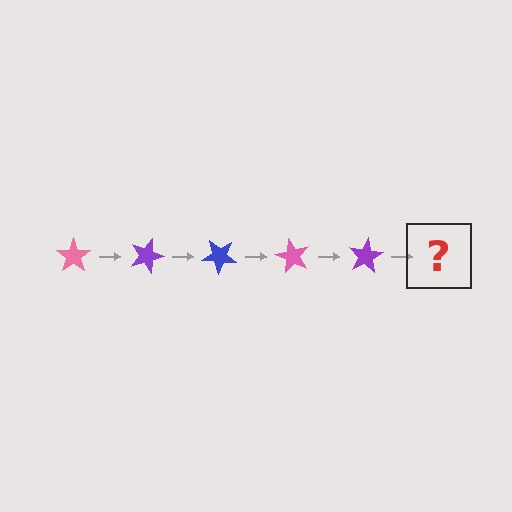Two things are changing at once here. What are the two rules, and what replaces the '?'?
The two rules are that it rotates 20 degrees each step and the color cycles through pink, purple, and blue. The '?' should be a blue star, rotated 100 degrees from the start.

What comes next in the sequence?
The next element should be a blue star, rotated 100 degrees from the start.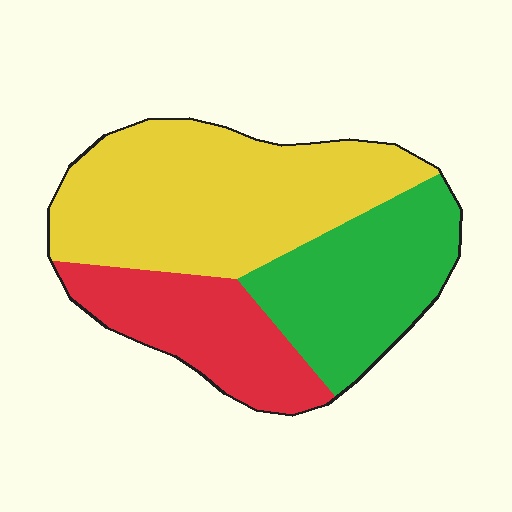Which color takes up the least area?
Red, at roughly 25%.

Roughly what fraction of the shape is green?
Green covers around 30% of the shape.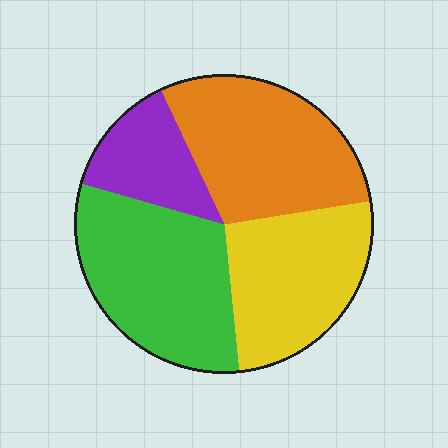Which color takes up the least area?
Purple, at roughly 15%.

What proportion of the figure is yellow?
Yellow takes up between a quarter and a half of the figure.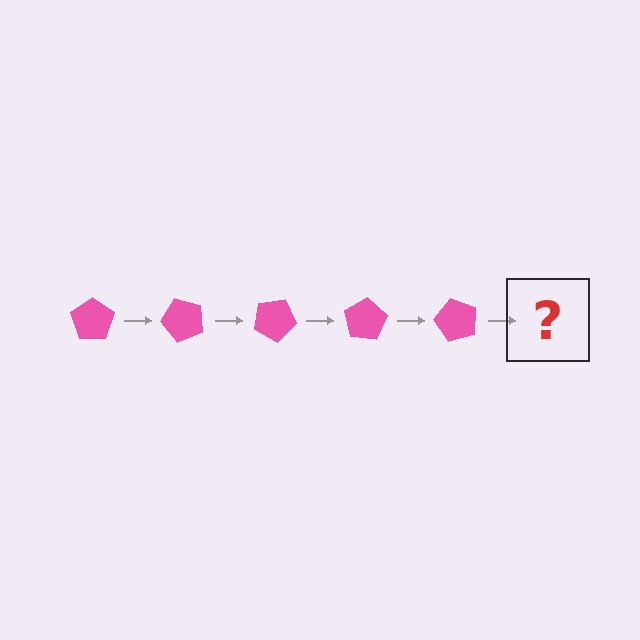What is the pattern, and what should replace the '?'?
The pattern is that the pentagon rotates 50 degrees each step. The '?' should be a pink pentagon rotated 250 degrees.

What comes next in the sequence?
The next element should be a pink pentagon rotated 250 degrees.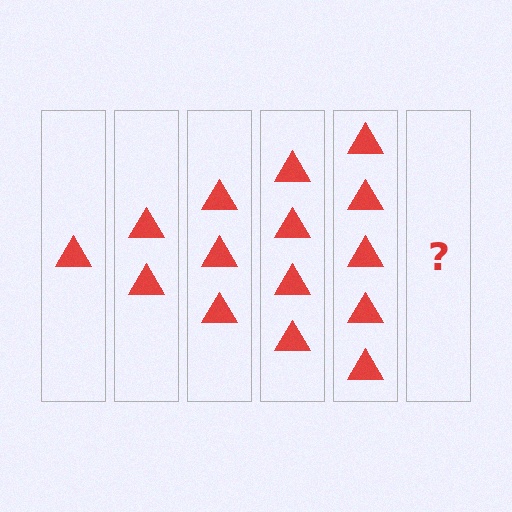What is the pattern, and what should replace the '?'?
The pattern is that each step adds one more triangle. The '?' should be 6 triangles.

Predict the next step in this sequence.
The next step is 6 triangles.